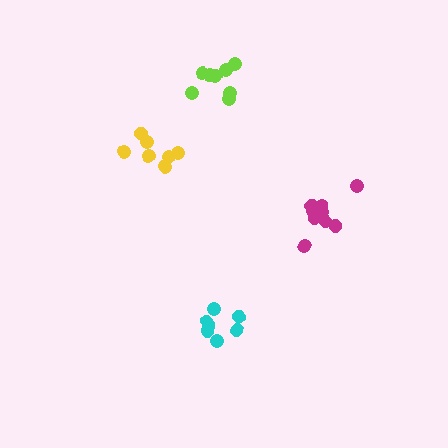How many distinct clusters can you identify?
There are 4 distinct clusters.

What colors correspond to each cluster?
The clusters are colored: magenta, lime, yellow, cyan.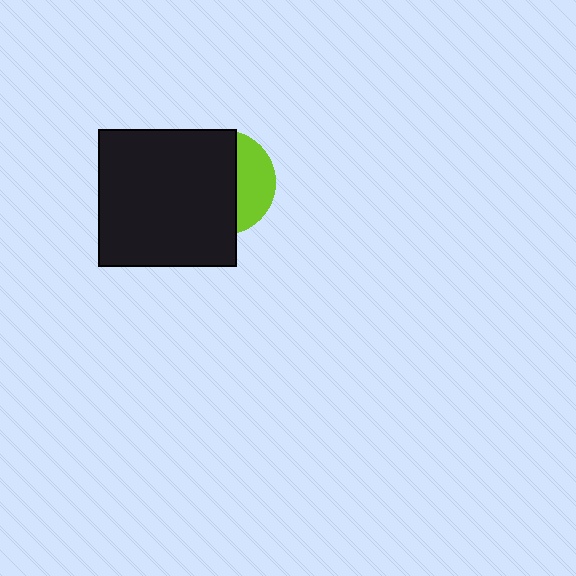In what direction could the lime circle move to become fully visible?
The lime circle could move right. That would shift it out from behind the black square entirely.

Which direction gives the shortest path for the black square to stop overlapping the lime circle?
Moving left gives the shortest separation.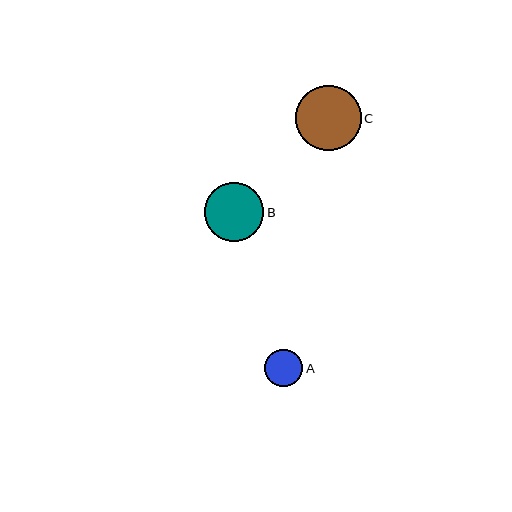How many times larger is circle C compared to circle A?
Circle C is approximately 1.7 times the size of circle A.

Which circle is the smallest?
Circle A is the smallest with a size of approximately 38 pixels.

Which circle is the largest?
Circle C is the largest with a size of approximately 65 pixels.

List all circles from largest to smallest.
From largest to smallest: C, B, A.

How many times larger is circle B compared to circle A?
Circle B is approximately 1.6 times the size of circle A.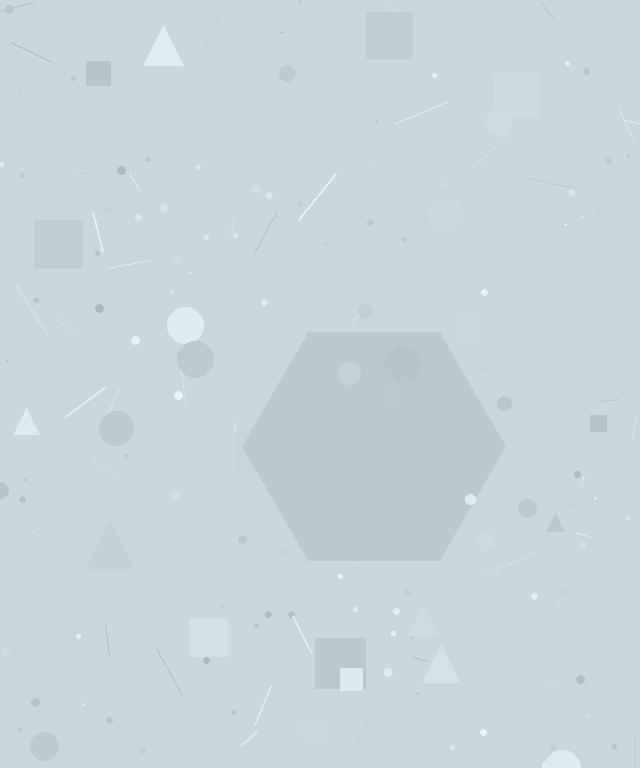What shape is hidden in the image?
A hexagon is hidden in the image.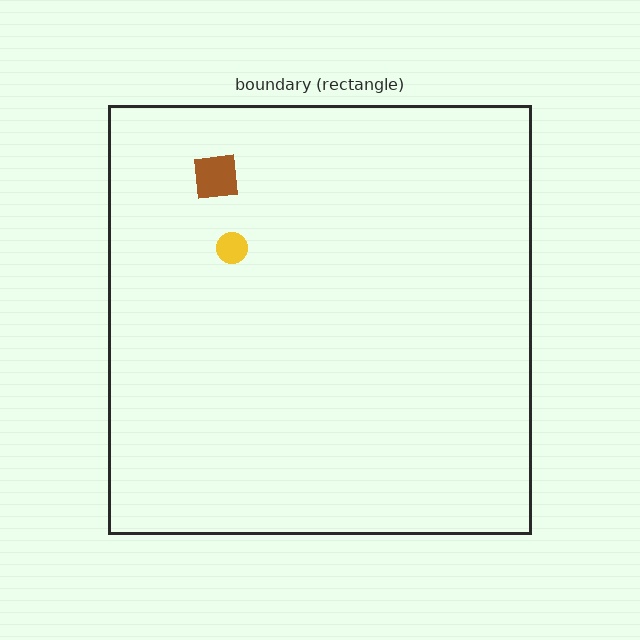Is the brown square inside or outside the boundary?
Inside.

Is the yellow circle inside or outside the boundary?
Inside.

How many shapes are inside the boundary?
2 inside, 0 outside.